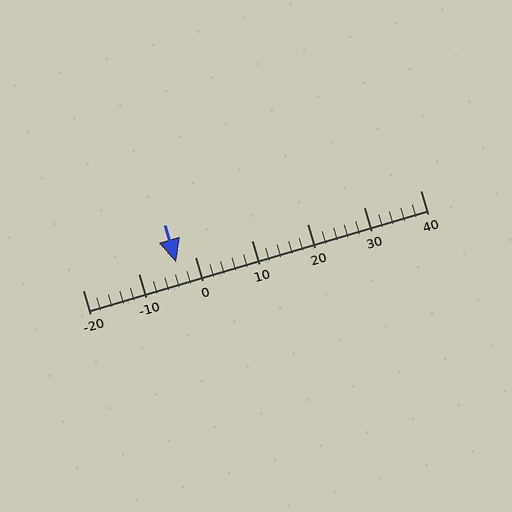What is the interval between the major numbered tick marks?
The major tick marks are spaced 10 units apart.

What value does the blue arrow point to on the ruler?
The blue arrow points to approximately -3.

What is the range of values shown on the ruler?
The ruler shows values from -20 to 40.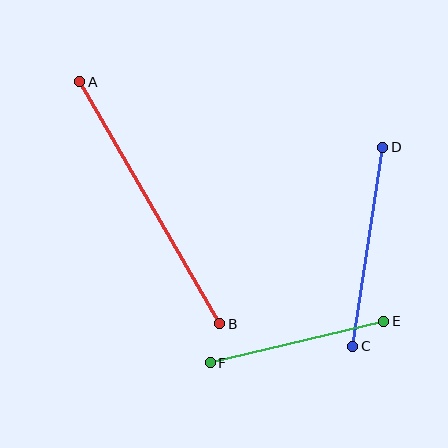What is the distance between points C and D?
The distance is approximately 201 pixels.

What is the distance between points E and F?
The distance is approximately 179 pixels.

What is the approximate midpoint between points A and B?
The midpoint is at approximately (150, 203) pixels.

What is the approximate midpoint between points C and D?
The midpoint is at approximately (368, 247) pixels.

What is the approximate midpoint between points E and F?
The midpoint is at approximately (297, 342) pixels.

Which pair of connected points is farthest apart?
Points A and B are farthest apart.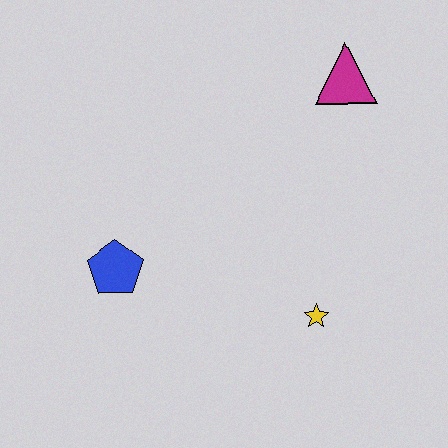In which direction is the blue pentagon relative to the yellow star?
The blue pentagon is to the left of the yellow star.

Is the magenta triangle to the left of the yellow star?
No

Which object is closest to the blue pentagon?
The yellow star is closest to the blue pentagon.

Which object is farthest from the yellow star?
The magenta triangle is farthest from the yellow star.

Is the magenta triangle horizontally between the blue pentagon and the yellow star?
No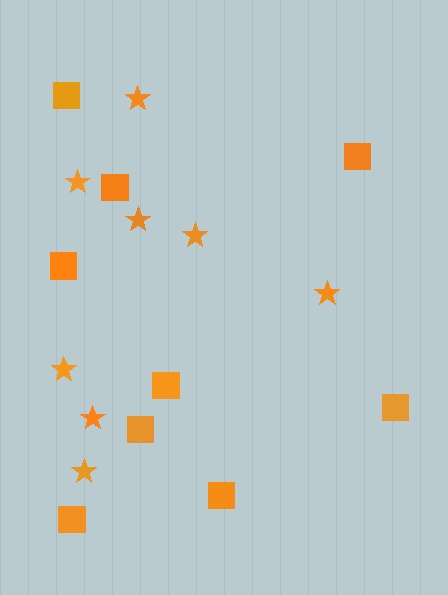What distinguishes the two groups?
There are 2 groups: one group of stars (8) and one group of squares (9).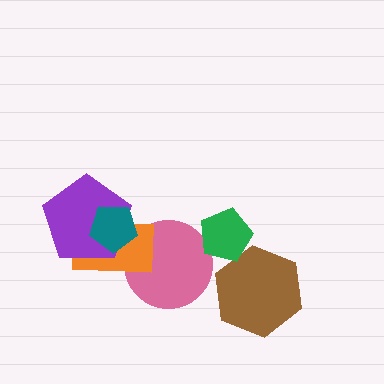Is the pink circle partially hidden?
Yes, it is partially covered by another shape.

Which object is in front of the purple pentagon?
The teal pentagon is in front of the purple pentagon.